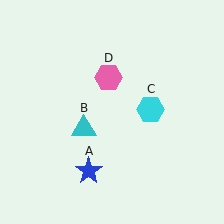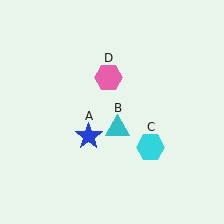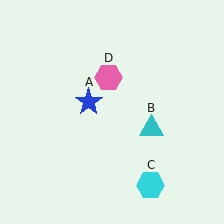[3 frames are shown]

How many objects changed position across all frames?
3 objects changed position: blue star (object A), cyan triangle (object B), cyan hexagon (object C).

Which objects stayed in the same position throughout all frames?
Pink hexagon (object D) remained stationary.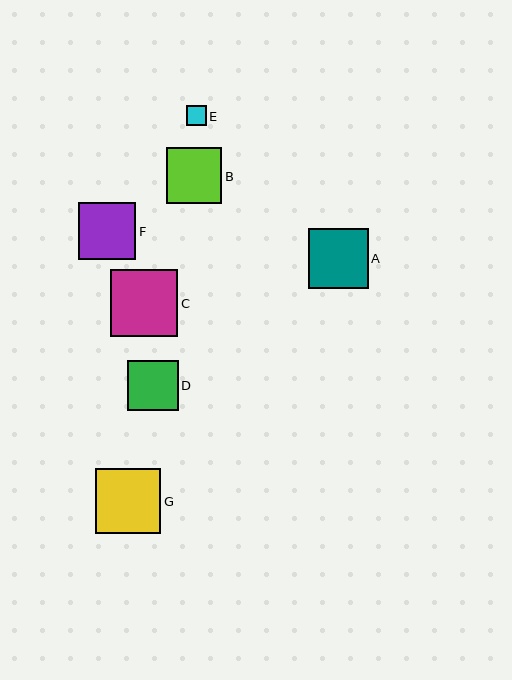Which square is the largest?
Square C is the largest with a size of approximately 67 pixels.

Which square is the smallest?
Square E is the smallest with a size of approximately 20 pixels.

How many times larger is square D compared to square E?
Square D is approximately 2.5 times the size of square E.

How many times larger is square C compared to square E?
Square C is approximately 3.3 times the size of square E.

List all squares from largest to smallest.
From largest to smallest: C, G, A, F, B, D, E.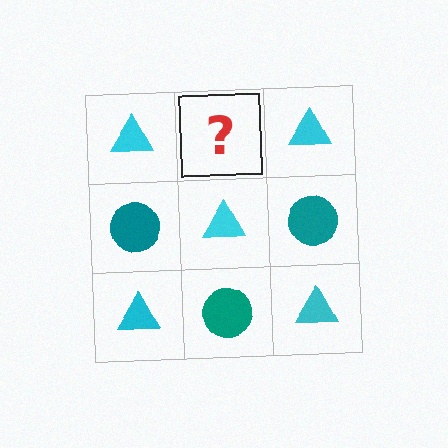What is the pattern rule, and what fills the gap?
The rule is that it alternates cyan triangle and teal circle in a checkerboard pattern. The gap should be filled with a teal circle.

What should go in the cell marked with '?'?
The missing cell should contain a teal circle.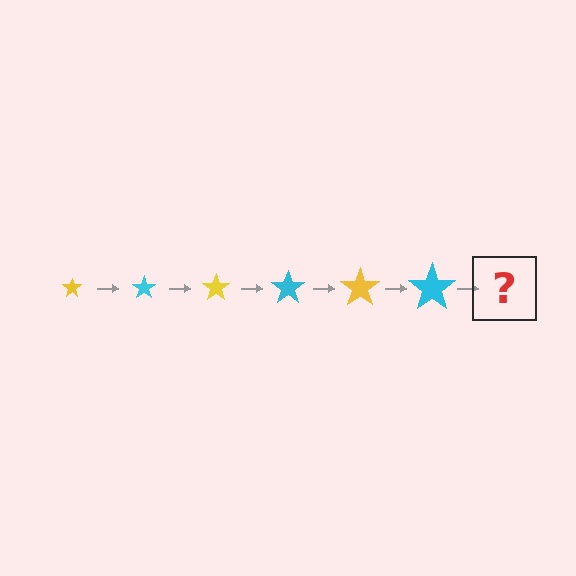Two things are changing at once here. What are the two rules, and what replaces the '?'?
The two rules are that the star grows larger each step and the color cycles through yellow and cyan. The '?' should be a yellow star, larger than the previous one.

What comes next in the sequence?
The next element should be a yellow star, larger than the previous one.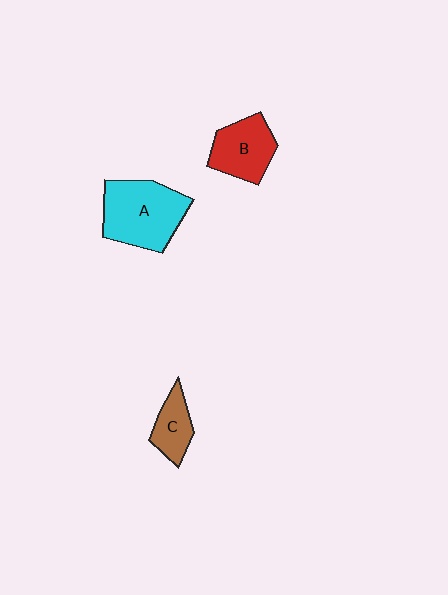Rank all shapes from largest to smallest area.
From largest to smallest: A (cyan), B (red), C (brown).